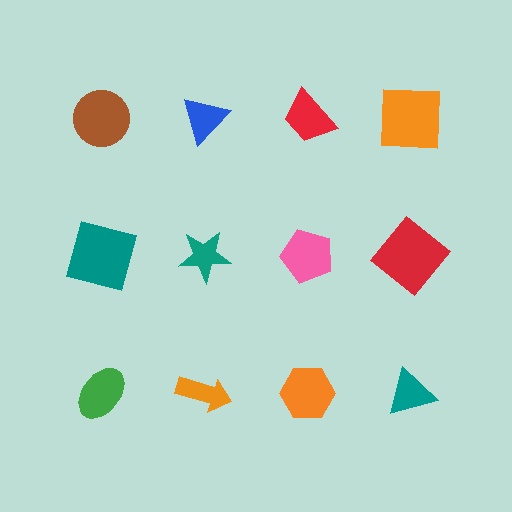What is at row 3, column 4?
A teal triangle.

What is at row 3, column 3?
An orange hexagon.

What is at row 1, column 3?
A red trapezoid.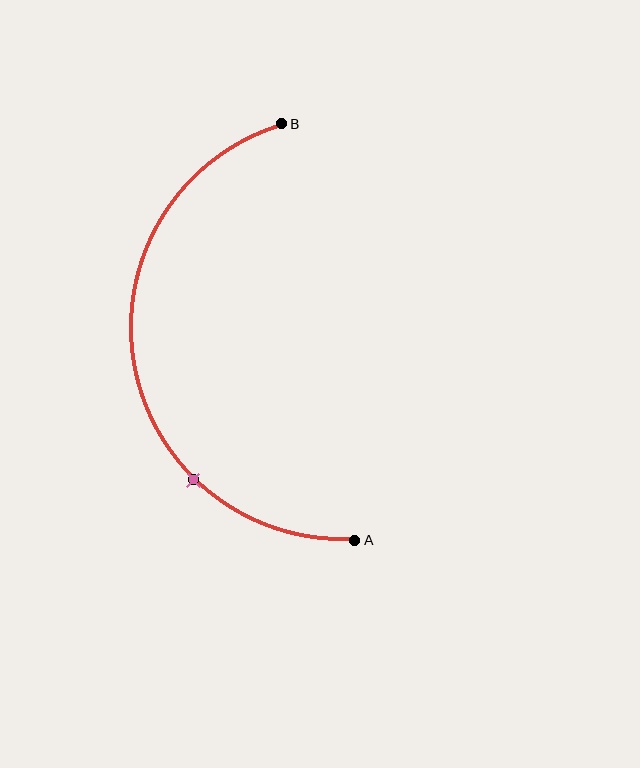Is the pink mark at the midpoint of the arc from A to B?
No. The pink mark lies on the arc but is closer to endpoint A. The arc midpoint would be at the point on the curve equidistant along the arc from both A and B.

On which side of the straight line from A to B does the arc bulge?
The arc bulges to the left of the straight line connecting A and B.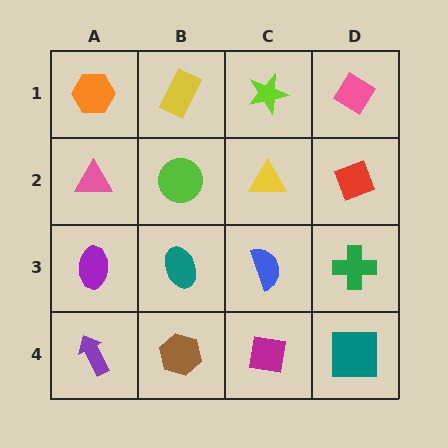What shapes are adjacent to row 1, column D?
A red diamond (row 2, column D), a lime star (row 1, column C).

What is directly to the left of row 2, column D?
A yellow triangle.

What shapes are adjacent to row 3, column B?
A lime circle (row 2, column B), a brown hexagon (row 4, column B), a purple ellipse (row 3, column A), a blue semicircle (row 3, column C).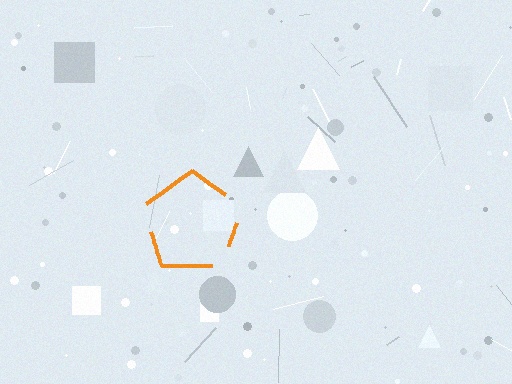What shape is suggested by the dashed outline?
The dashed outline suggests a pentagon.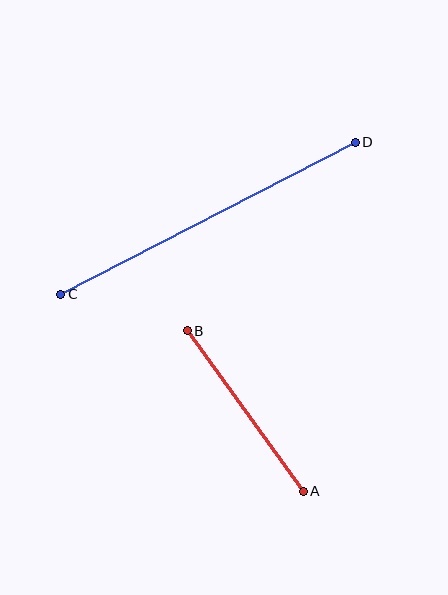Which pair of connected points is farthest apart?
Points C and D are farthest apart.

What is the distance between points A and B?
The distance is approximately 198 pixels.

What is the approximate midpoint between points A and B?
The midpoint is at approximately (245, 411) pixels.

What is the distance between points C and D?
The distance is approximately 332 pixels.